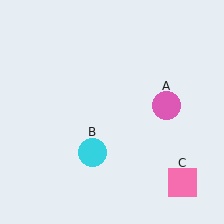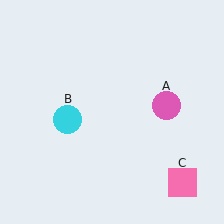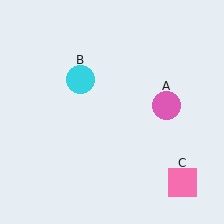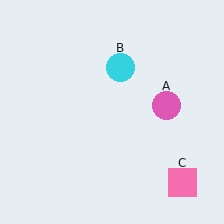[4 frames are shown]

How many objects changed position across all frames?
1 object changed position: cyan circle (object B).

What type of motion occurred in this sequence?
The cyan circle (object B) rotated clockwise around the center of the scene.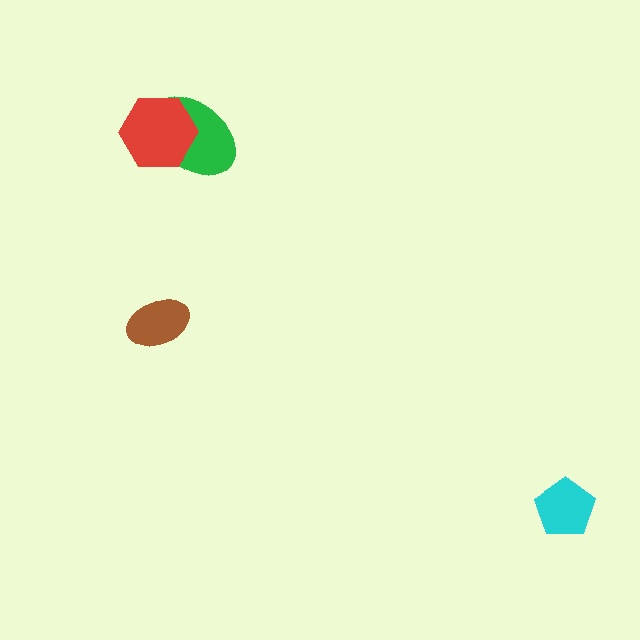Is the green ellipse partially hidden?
Yes, it is partially covered by another shape.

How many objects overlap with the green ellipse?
1 object overlaps with the green ellipse.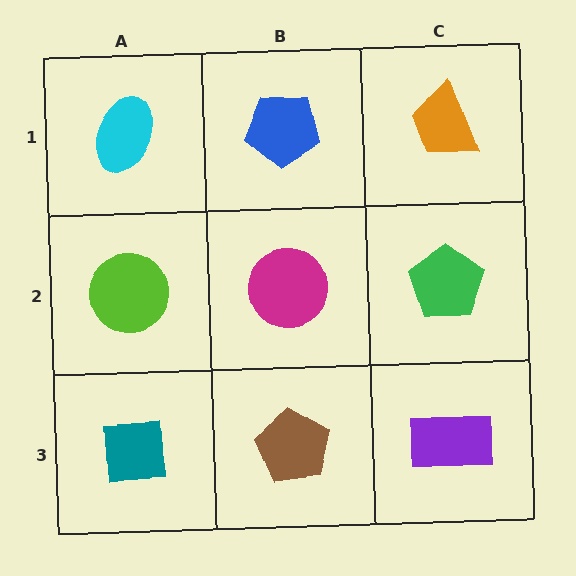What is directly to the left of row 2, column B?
A lime circle.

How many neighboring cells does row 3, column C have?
2.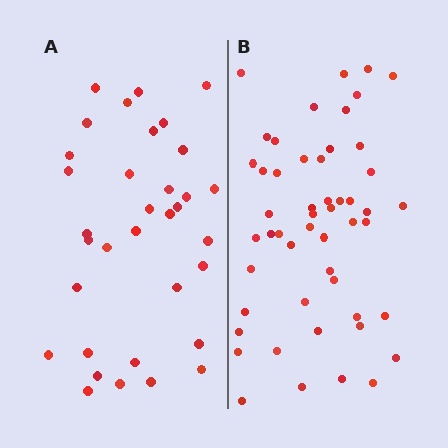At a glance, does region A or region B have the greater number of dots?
Region B (the right region) has more dots.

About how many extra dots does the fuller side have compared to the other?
Region B has approximately 15 more dots than region A.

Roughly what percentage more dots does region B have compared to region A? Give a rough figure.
About 50% more.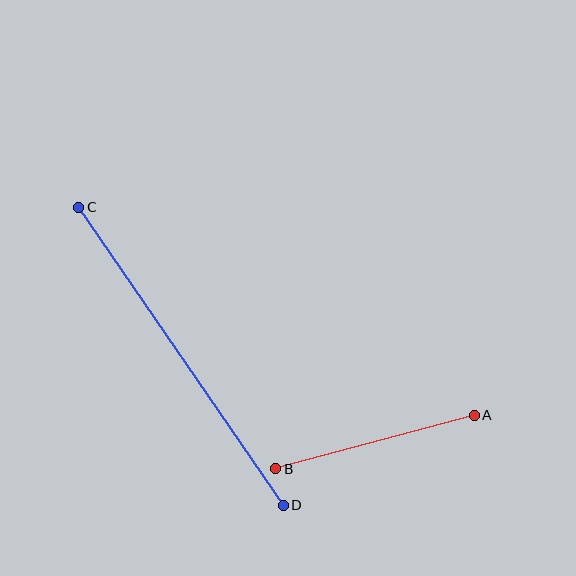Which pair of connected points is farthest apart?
Points C and D are farthest apart.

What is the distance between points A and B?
The distance is approximately 206 pixels.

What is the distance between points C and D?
The distance is approximately 361 pixels.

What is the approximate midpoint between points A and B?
The midpoint is at approximately (375, 442) pixels.